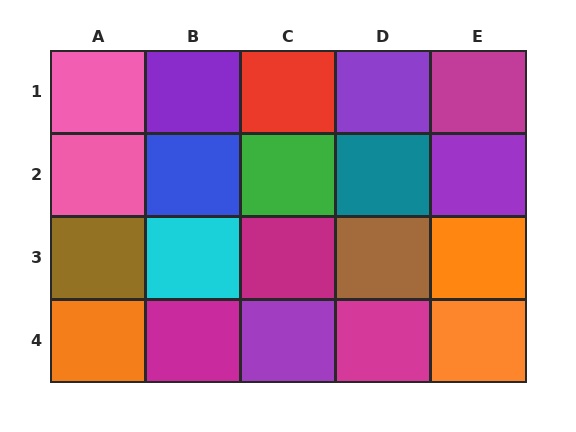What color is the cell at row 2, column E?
Purple.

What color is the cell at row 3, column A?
Brown.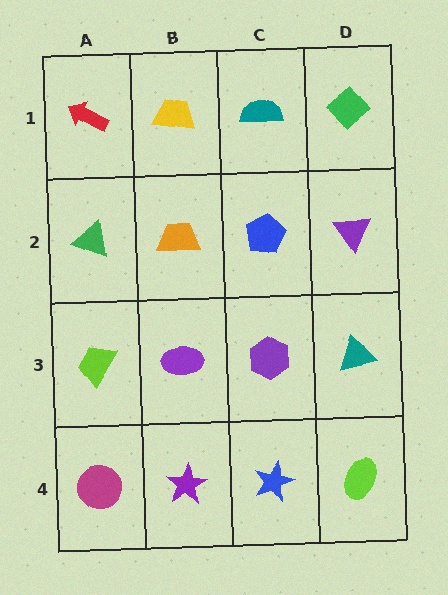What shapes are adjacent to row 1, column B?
An orange trapezoid (row 2, column B), a red arrow (row 1, column A), a teal semicircle (row 1, column C).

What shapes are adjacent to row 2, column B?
A yellow trapezoid (row 1, column B), a purple ellipse (row 3, column B), a green triangle (row 2, column A), a blue pentagon (row 2, column C).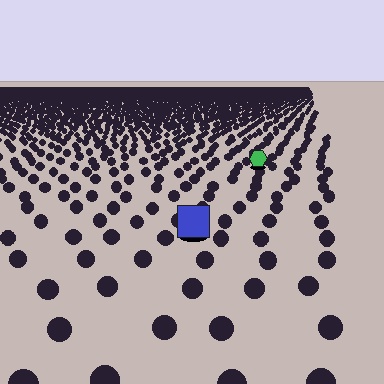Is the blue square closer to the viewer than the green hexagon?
Yes. The blue square is closer — you can tell from the texture gradient: the ground texture is coarser near it.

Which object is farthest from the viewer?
The green hexagon is farthest from the viewer. It appears smaller and the ground texture around it is denser.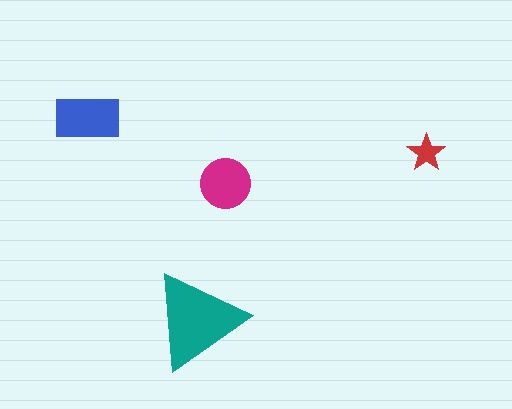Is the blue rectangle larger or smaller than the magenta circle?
Larger.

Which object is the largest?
The teal triangle.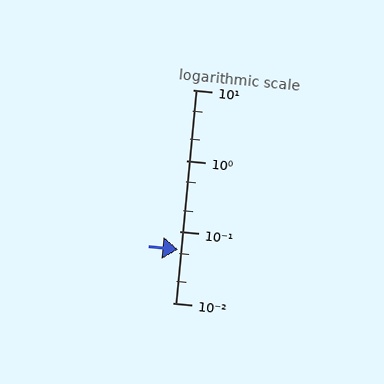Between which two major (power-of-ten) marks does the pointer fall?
The pointer is between 0.01 and 0.1.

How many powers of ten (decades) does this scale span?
The scale spans 3 decades, from 0.01 to 10.